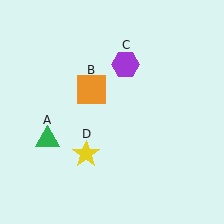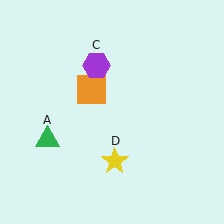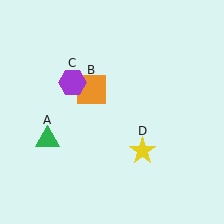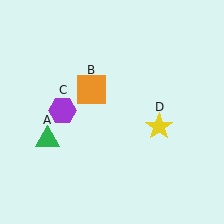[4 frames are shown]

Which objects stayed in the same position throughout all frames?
Green triangle (object A) and orange square (object B) remained stationary.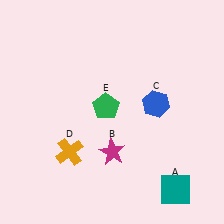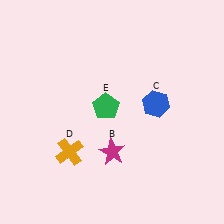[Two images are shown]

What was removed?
The teal square (A) was removed in Image 2.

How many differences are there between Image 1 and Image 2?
There is 1 difference between the two images.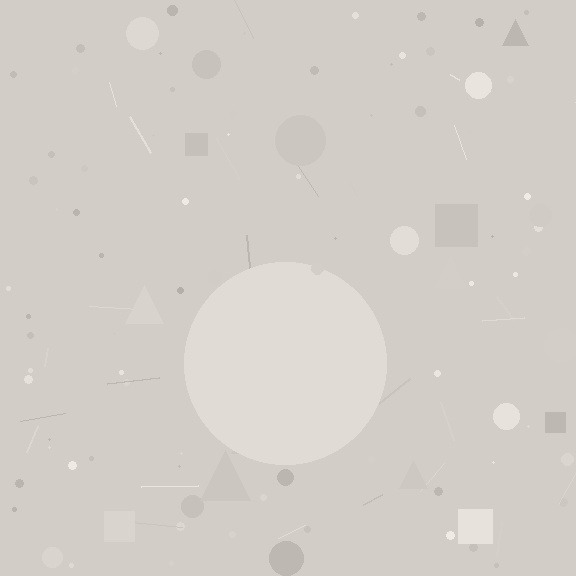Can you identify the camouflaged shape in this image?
The camouflaged shape is a circle.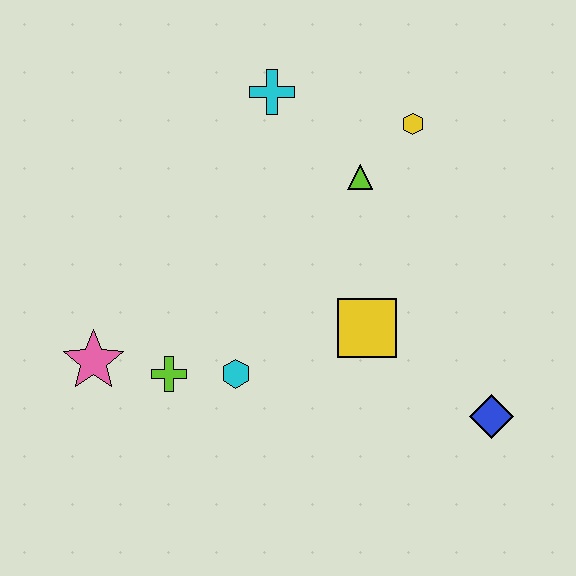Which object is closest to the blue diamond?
The yellow square is closest to the blue diamond.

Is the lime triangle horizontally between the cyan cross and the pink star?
No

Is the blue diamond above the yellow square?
No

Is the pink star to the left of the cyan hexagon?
Yes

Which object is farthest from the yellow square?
The pink star is farthest from the yellow square.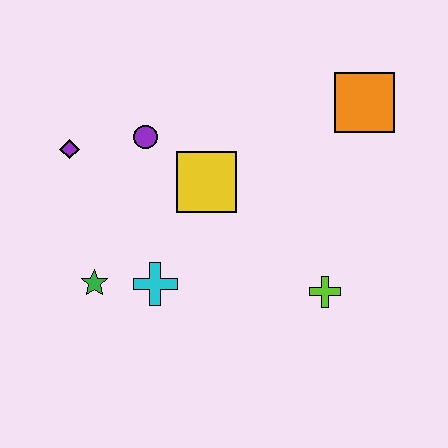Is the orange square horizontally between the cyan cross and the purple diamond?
No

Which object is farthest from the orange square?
The green star is farthest from the orange square.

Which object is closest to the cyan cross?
The green star is closest to the cyan cross.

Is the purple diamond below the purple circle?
Yes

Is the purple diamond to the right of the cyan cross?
No